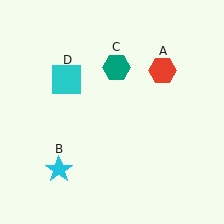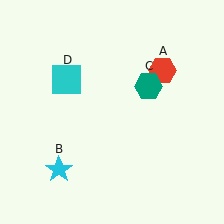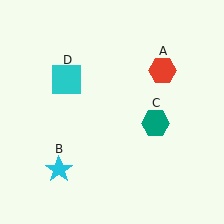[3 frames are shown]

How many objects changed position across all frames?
1 object changed position: teal hexagon (object C).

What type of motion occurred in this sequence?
The teal hexagon (object C) rotated clockwise around the center of the scene.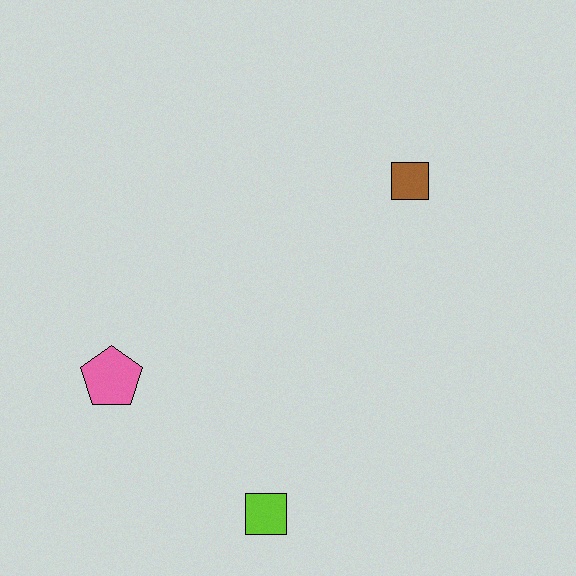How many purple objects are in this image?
There are no purple objects.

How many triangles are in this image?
There are no triangles.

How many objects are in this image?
There are 3 objects.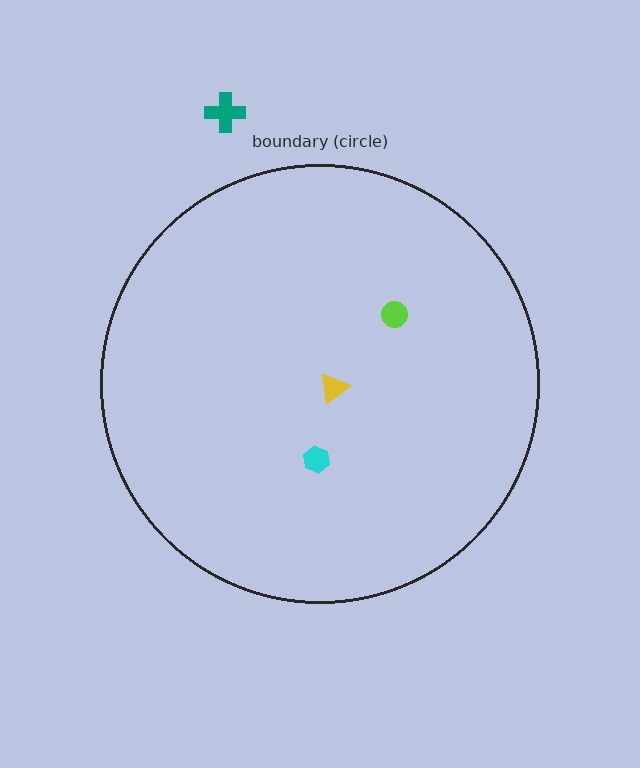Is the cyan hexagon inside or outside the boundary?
Inside.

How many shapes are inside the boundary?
3 inside, 1 outside.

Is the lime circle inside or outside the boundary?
Inside.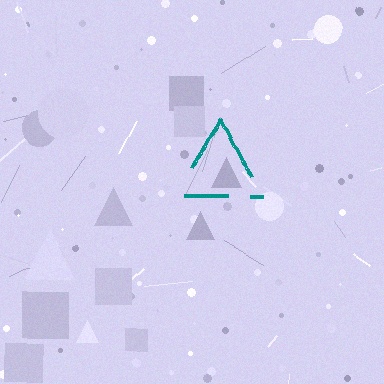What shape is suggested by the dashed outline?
The dashed outline suggests a triangle.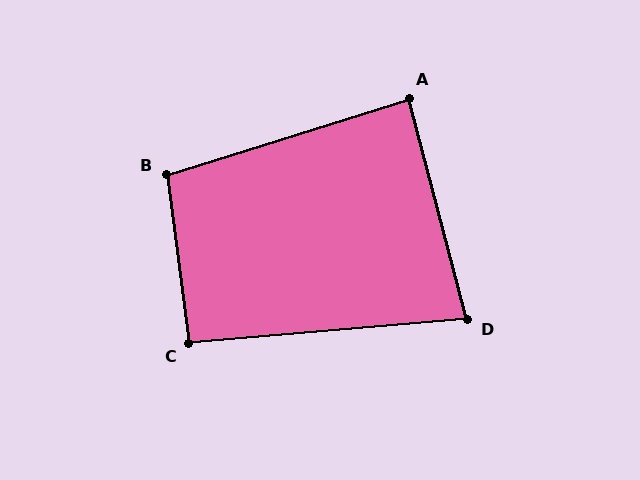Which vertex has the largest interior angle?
B, at approximately 100 degrees.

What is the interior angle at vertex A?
Approximately 87 degrees (approximately right).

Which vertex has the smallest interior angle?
D, at approximately 80 degrees.